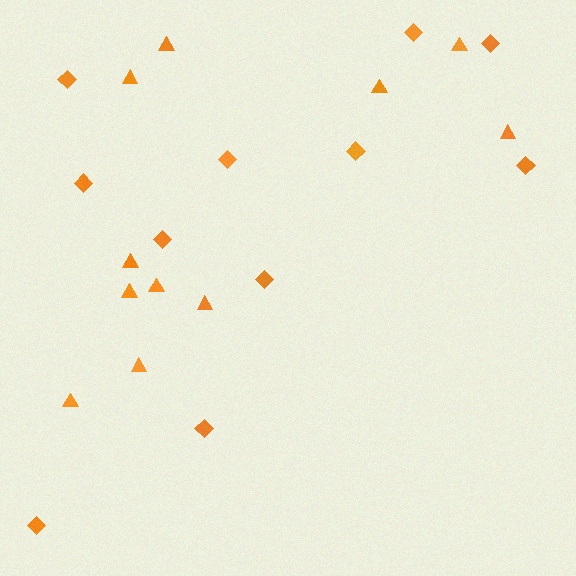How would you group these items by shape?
There are 2 groups: one group of triangles (11) and one group of diamonds (11).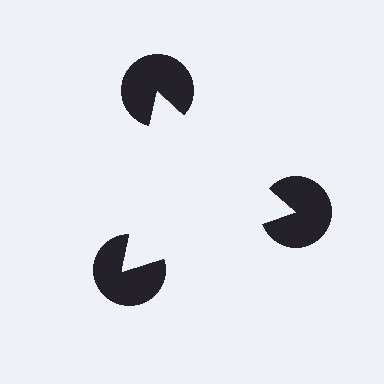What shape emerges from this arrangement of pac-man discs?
An illusory triangle — its edges are inferred from the aligned wedge cuts in the pac-man discs, not physically drawn.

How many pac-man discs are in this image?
There are 3 — one at each vertex of the illusory triangle.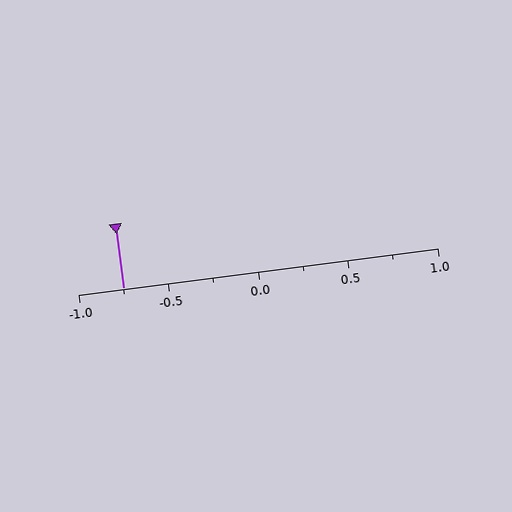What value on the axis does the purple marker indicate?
The marker indicates approximately -0.75.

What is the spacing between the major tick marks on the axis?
The major ticks are spaced 0.5 apart.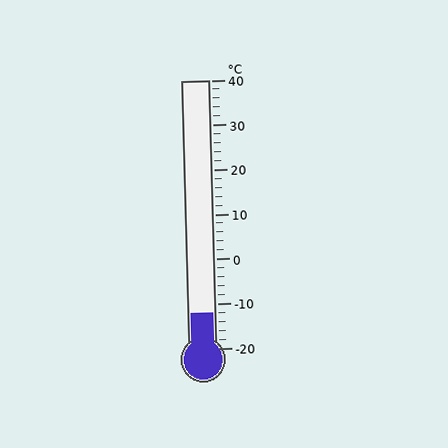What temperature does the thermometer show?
The thermometer shows approximately -12°C.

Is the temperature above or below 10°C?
The temperature is below 10°C.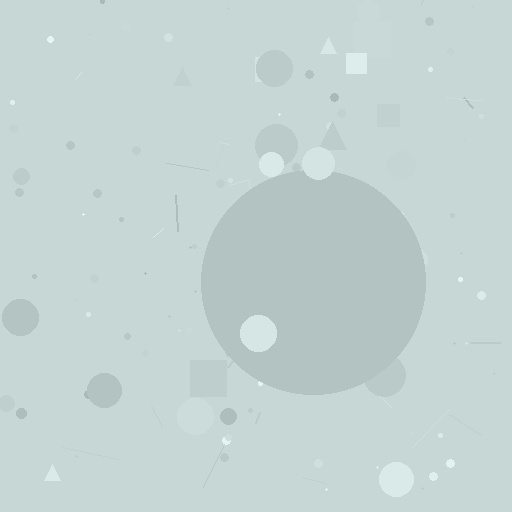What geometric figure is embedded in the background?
A circle is embedded in the background.